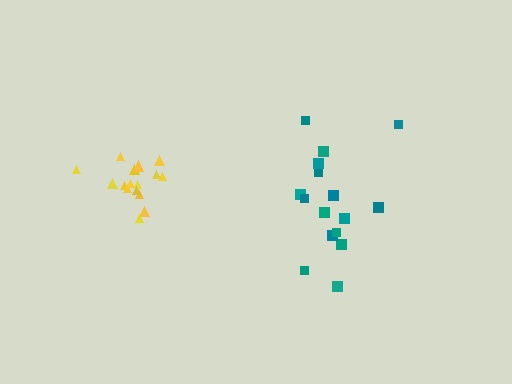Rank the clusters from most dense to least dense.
yellow, teal.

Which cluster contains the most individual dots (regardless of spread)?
Yellow (17).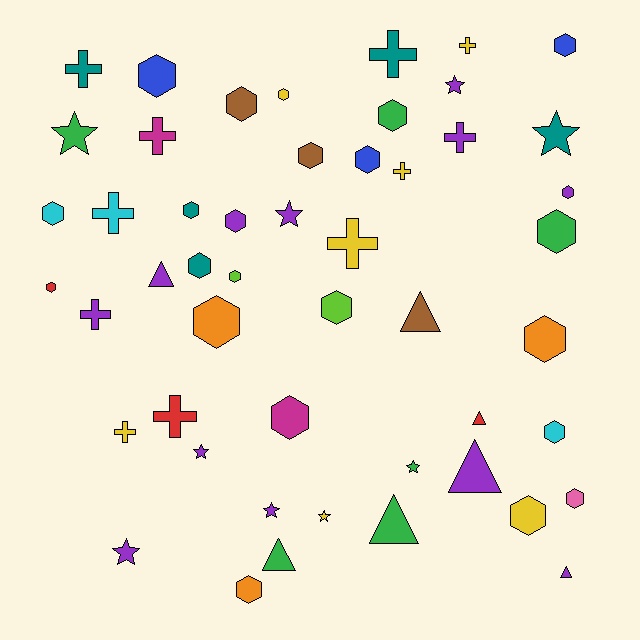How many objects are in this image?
There are 50 objects.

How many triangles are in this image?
There are 7 triangles.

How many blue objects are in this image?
There are 3 blue objects.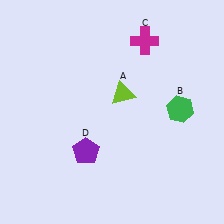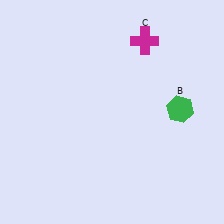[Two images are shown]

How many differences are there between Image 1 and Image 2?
There are 2 differences between the two images.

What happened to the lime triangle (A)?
The lime triangle (A) was removed in Image 2. It was in the top-right area of Image 1.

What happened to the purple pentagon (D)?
The purple pentagon (D) was removed in Image 2. It was in the bottom-left area of Image 1.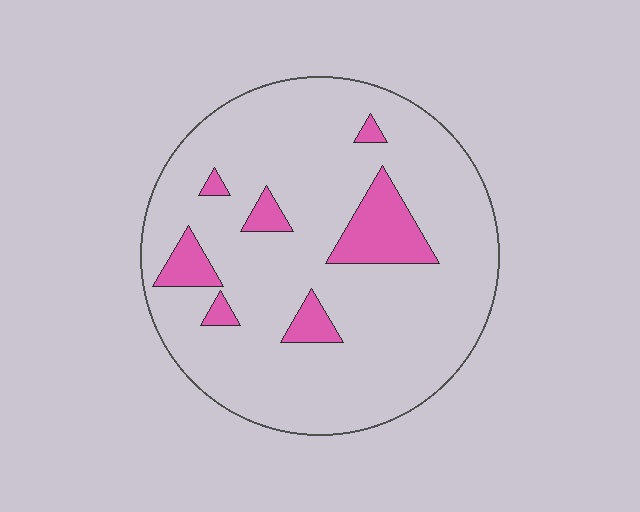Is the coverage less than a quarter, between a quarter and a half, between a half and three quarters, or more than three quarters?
Less than a quarter.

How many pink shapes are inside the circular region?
7.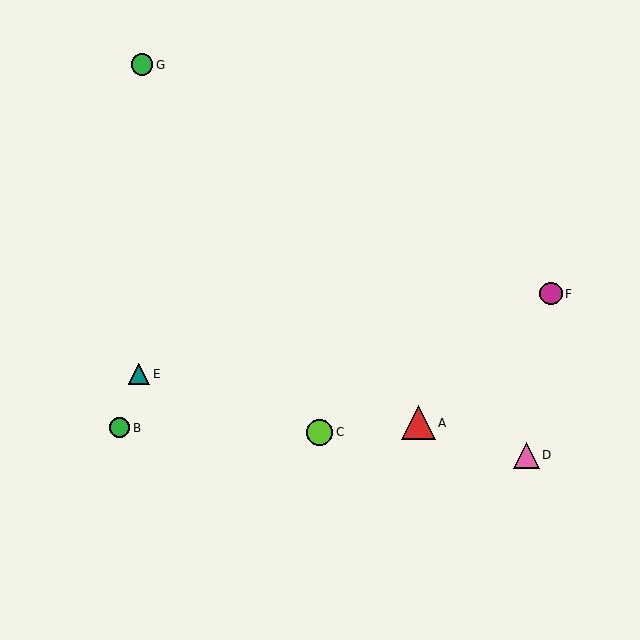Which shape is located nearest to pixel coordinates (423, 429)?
The red triangle (labeled A) at (418, 423) is nearest to that location.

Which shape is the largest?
The red triangle (labeled A) is the largest.